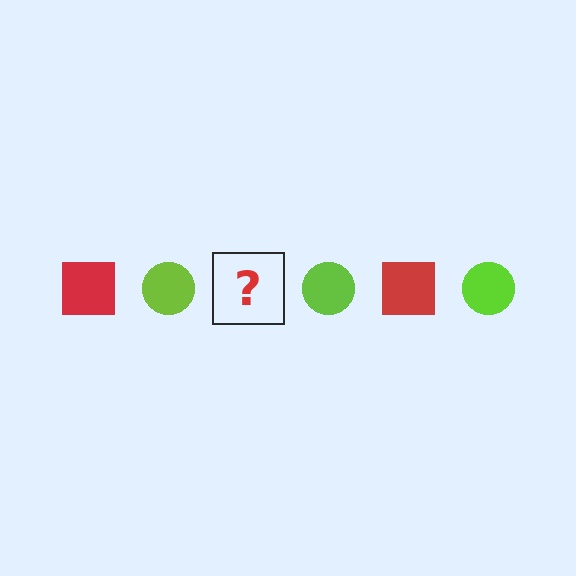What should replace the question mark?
The question mark should be replaced with a red square.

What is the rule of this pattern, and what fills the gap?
The rule is that the pattern alternates between red square and lime circle. The gap should be filled with a red square.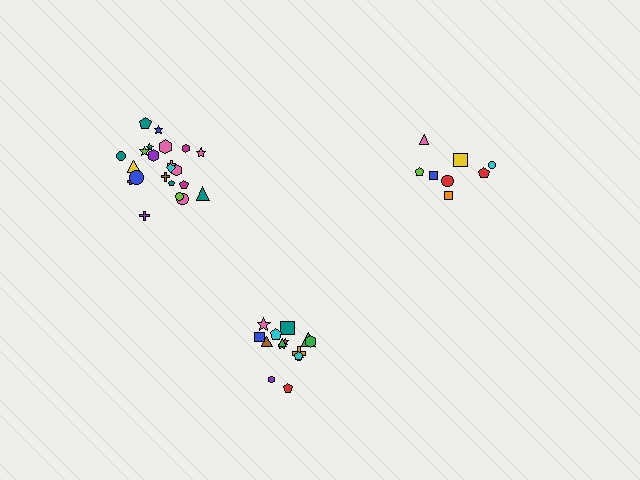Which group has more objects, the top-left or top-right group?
The top-left group.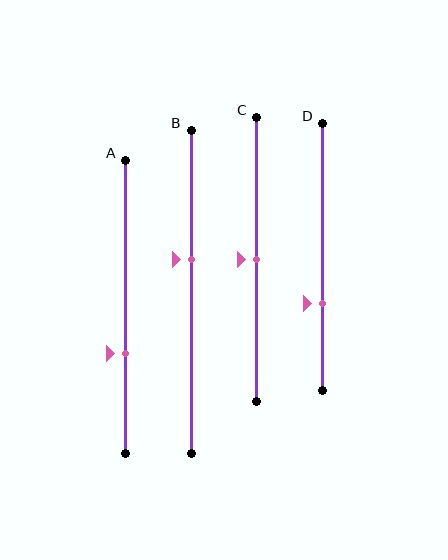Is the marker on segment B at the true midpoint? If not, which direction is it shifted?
No, the marker on segment B is shifted upward by about 10% of the segment length.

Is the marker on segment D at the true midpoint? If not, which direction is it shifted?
No, the marker on segment D is shifted downward by about 17% of the segment length.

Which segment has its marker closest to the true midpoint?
Segment C has its marker closest to the true midpoint.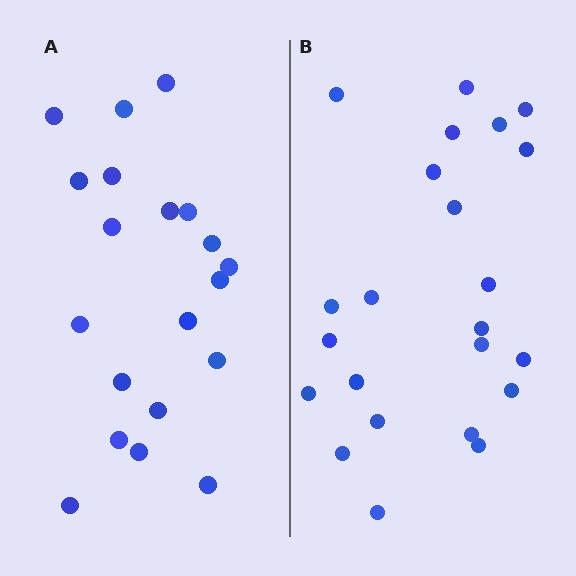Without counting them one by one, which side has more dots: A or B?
Region B (the right region) has more dots.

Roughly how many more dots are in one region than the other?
Region B has just a few more — roughly 2 or 3 more dots than region A.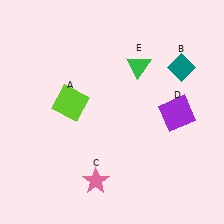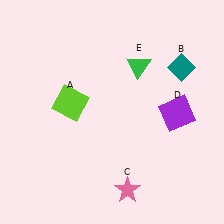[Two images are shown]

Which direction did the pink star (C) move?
The pink star (C) moved right.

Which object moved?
The pink star (C) moved right.